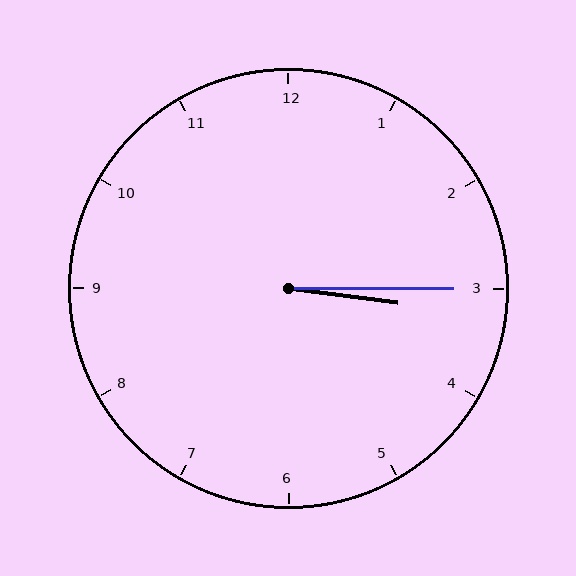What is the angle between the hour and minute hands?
Approximately 8 degrees.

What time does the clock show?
3:15.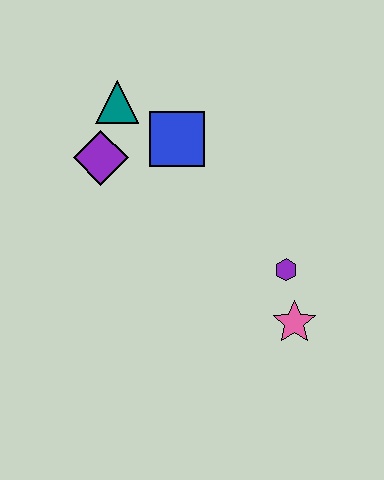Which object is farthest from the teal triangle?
The pink star is farthest from the teal triangle.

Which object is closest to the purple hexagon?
The pink star is closest to the purple hexagon.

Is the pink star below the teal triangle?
Yes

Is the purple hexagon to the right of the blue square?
Yes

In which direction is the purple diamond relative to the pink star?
The purple diamond is to the left of the pink star.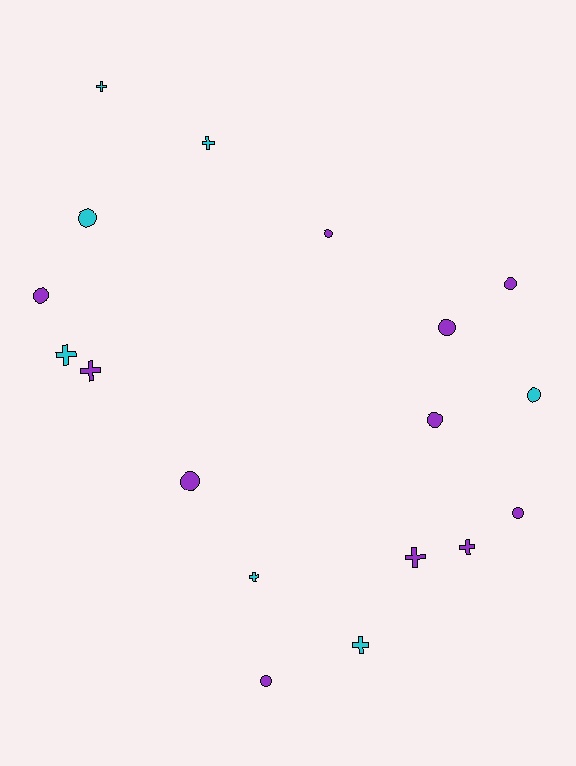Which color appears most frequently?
Purple, with 11 objects.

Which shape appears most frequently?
Circle, with 10 objects.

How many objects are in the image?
There are 18 objects.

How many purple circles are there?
There are 8 purple circles.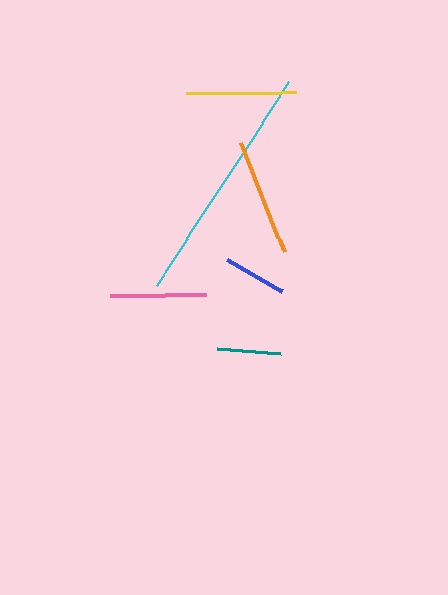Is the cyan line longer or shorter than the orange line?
The cyan line is longer than the orange line.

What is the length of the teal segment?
The teal segment is approximately 64 pixels long.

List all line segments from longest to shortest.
From longest to shortest: cyan, orange, yellow, pink, blue, teal.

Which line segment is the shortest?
The teal line is the shortest at approximately 64 pixels.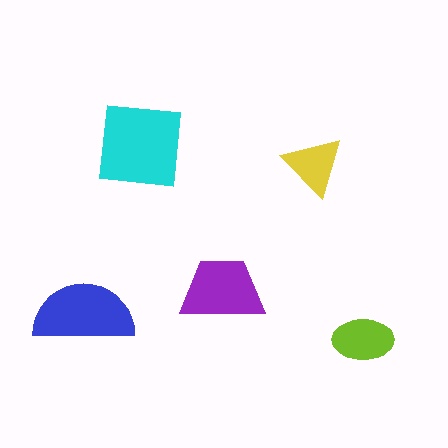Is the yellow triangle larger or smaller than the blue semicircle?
Smaller.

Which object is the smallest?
The yellow triangle.